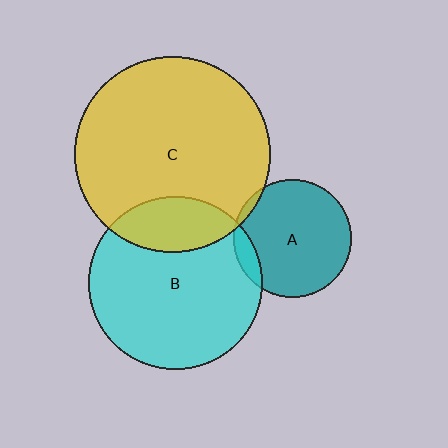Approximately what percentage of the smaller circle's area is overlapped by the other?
Approximately 20%.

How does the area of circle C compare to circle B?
Approximately 1.3 times.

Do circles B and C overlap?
Yes.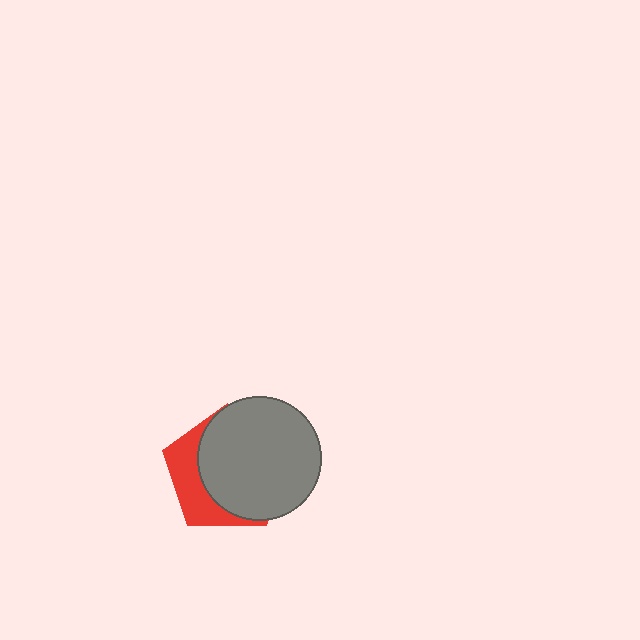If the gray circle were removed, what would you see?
You would see the complete red pentagon.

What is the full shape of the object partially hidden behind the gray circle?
The partially hidden object is a red pentagon.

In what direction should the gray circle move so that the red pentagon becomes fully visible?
The gray circle should move right. That is the shortest direction to clear the overlap and leave the red pentagon fully visible.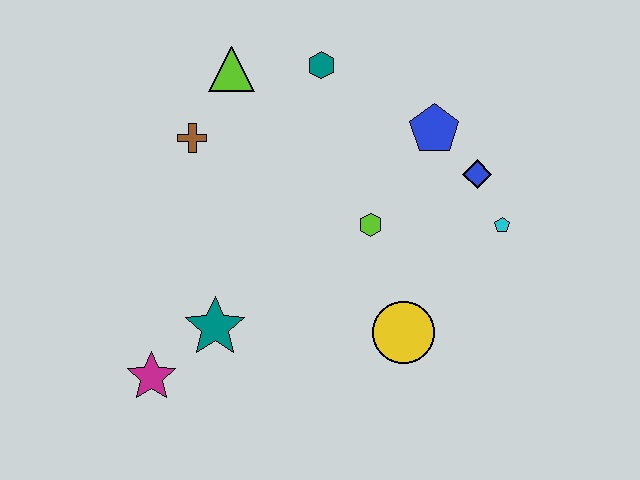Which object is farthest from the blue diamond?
The magenta star is farthest from the blue diamond.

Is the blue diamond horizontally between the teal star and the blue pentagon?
No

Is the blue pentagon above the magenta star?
Yes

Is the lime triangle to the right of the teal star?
Yes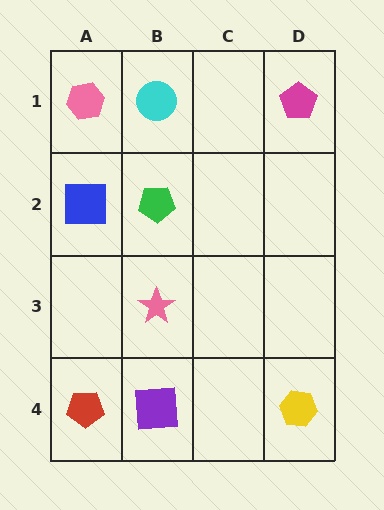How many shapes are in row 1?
3 shapes.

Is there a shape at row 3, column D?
No, that cell is empty.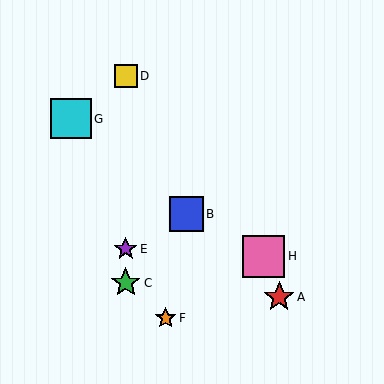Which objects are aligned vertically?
Objects C, D, E are aligned vertically.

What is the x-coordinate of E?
Object E is at x≈126.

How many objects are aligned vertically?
3 objects (C, D, E) are aligned vertically.